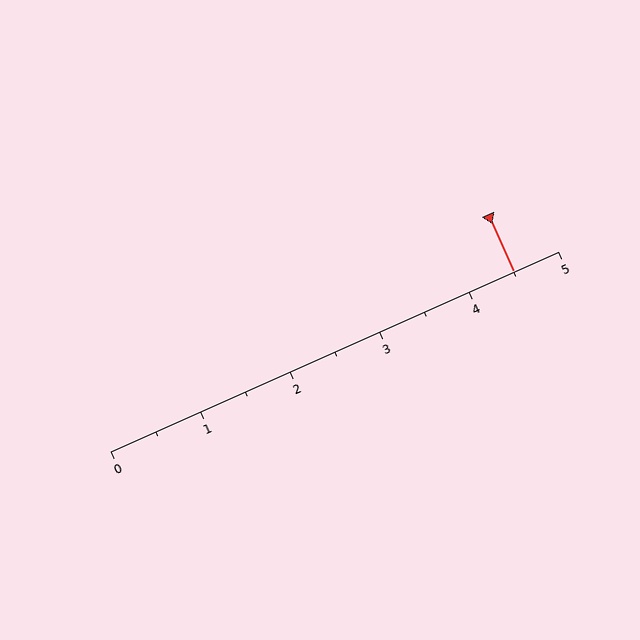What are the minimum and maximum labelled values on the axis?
The axis runs from 0 to 5.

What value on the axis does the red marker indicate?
The marker indicates approximately 4.5.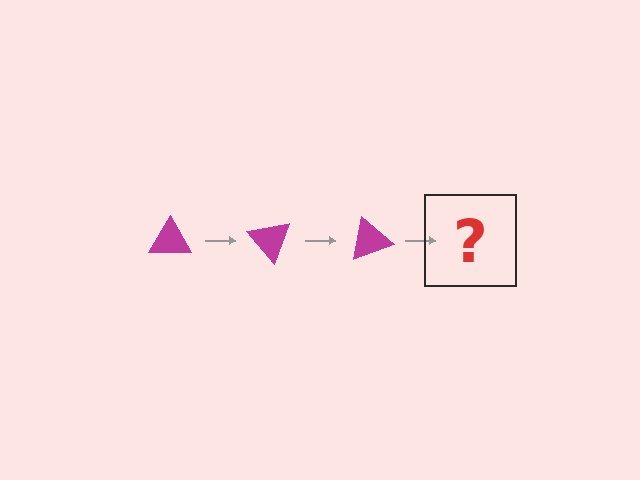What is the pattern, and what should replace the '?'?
The pattern is that the triangle rotates 50 degrees each step. The '?' should be a magenta triangle rotated 150 degrees.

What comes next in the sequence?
The next element should be a magenta triangle rotated 150 degrees.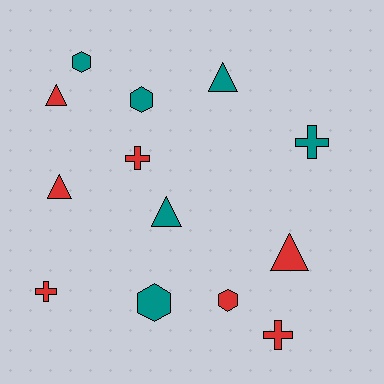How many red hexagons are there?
There is 1 red hexagon.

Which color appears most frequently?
Red, with 7 objects.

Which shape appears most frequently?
Triangle, with 5 objects.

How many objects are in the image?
There are 13 objects.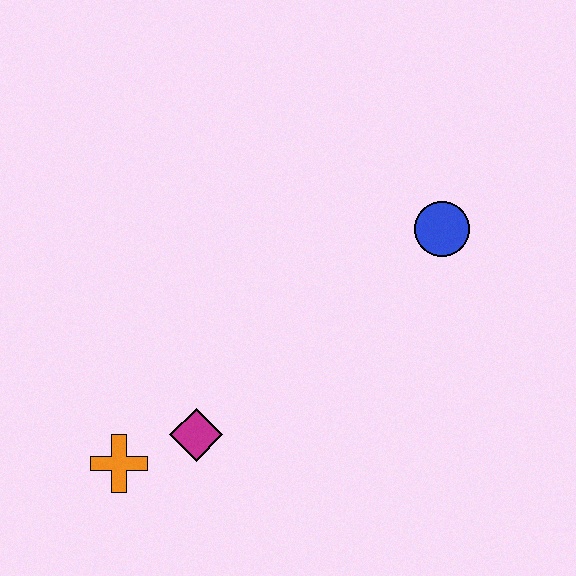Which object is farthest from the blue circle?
The orange cross is farthest from the blue circle.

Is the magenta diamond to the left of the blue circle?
Yes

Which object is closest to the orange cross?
The magenta diamond is closest to the orange cross.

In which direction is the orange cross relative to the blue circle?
The orange cross is to the left of the blue circle.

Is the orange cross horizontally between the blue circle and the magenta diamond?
No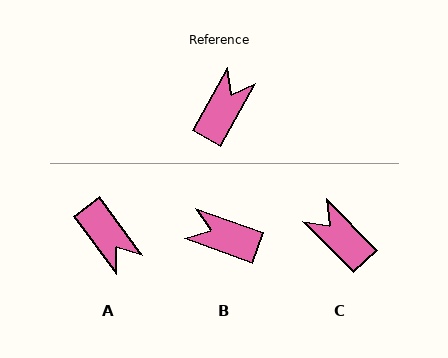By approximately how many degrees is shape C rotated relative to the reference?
Approximately 74 degrees counter-clockwise.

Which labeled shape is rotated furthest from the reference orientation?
A, about 114 degrees away.